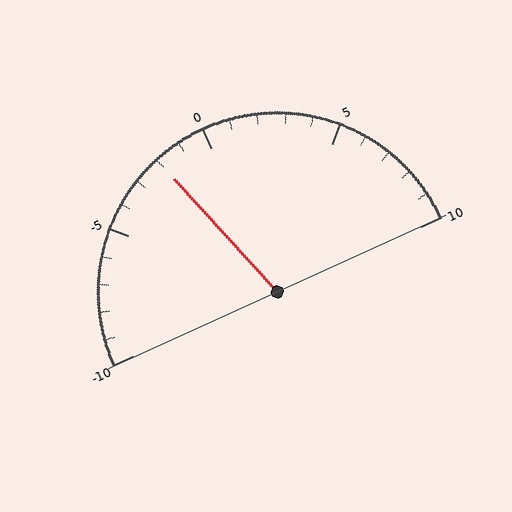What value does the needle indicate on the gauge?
The needle indicates approximately -2.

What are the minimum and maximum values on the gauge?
The gauge ranges from -10 to 10.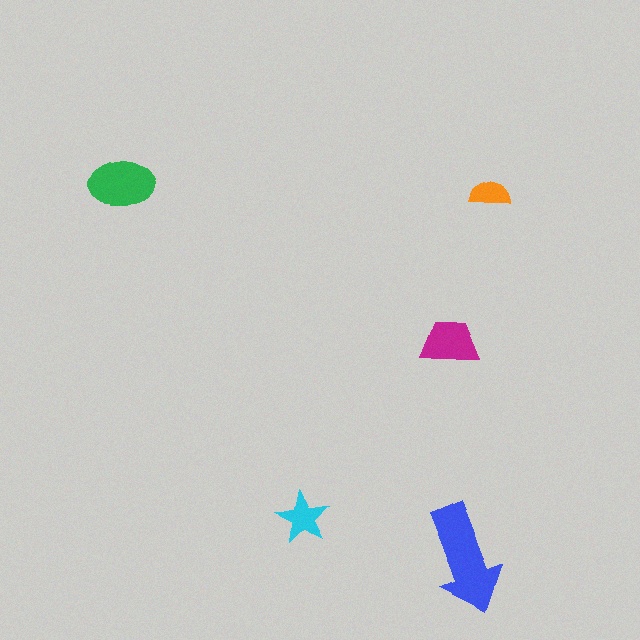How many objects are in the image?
There are 5 objects in the image.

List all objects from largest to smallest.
The blue arrow, the green ellipse, the magenta trapezoid, the cyan star, the orange semicircle.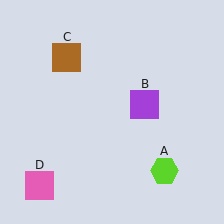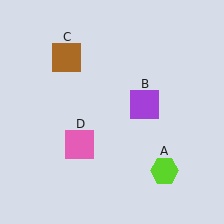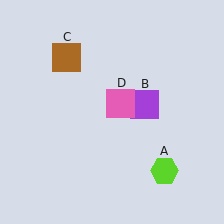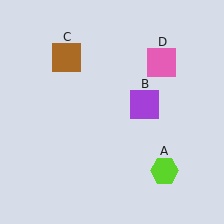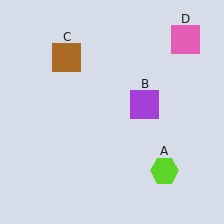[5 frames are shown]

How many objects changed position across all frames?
1 object changed position: pink square (object D).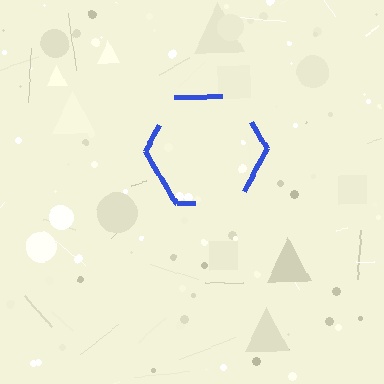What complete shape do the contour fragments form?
The contour fragments form a hexagon.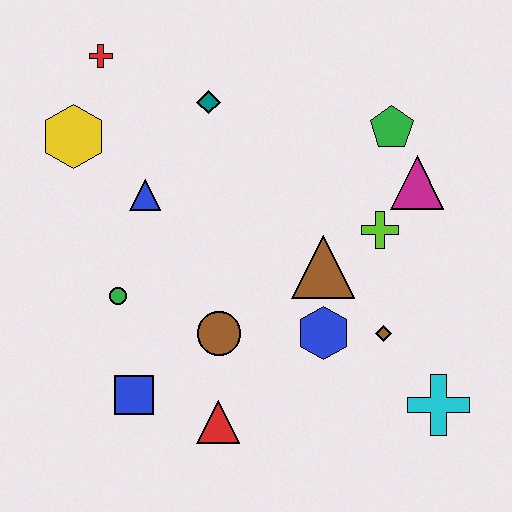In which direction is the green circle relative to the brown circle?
The green circle is to the left of the brown circle.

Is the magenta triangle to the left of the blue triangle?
No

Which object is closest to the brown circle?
The red triangle is closest to the brown circle.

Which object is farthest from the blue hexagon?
The red cross is farthest from the blue hexagon.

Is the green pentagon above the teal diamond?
No